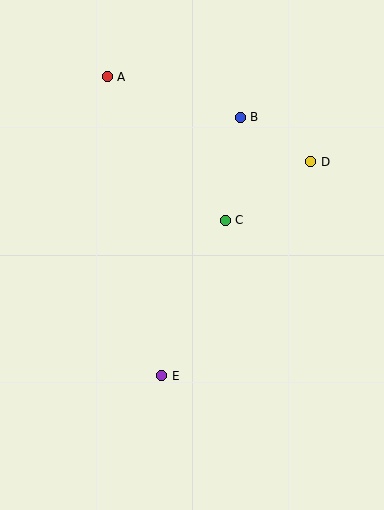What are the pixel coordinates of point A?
Point A is at (107, 77).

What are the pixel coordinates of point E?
Point E is at (162, 376).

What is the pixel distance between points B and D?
The distance between B and D is 84 pixels.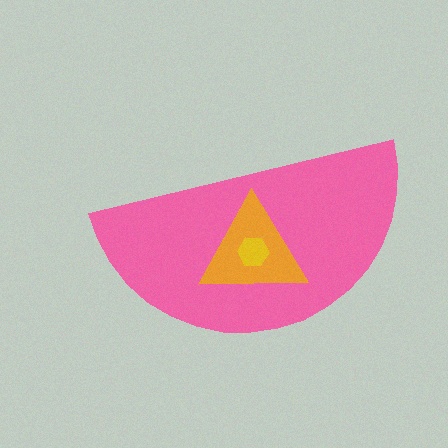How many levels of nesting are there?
3.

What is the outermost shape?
The pink semicircle.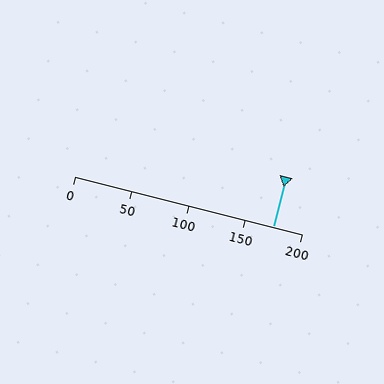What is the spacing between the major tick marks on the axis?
The major ticks are spaced 50 apart.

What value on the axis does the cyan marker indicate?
The marker indicates approximately 175.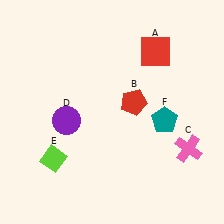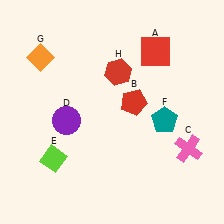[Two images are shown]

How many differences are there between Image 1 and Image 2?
There are 2 differences between the two images.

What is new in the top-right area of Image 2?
A red hexagon (H) was added in the top-right area of Image 2.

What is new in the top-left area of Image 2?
An orange diamond (G) was added in the top-left area of Image 2.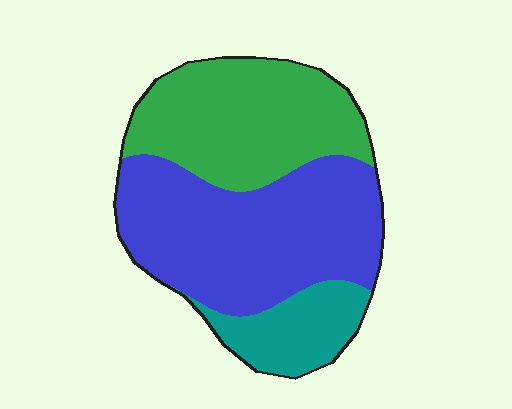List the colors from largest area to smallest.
From largest to smallest: blue, green, teal.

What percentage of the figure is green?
Green covers about 35% of the figure.